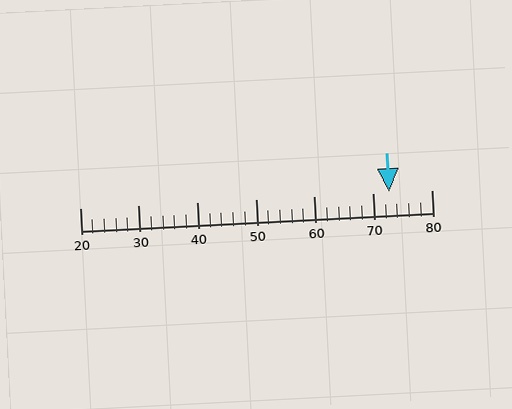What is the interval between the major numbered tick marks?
The major tick marks are spaced 10 units apart.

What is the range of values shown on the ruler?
The ruler shows values from 20 to 80.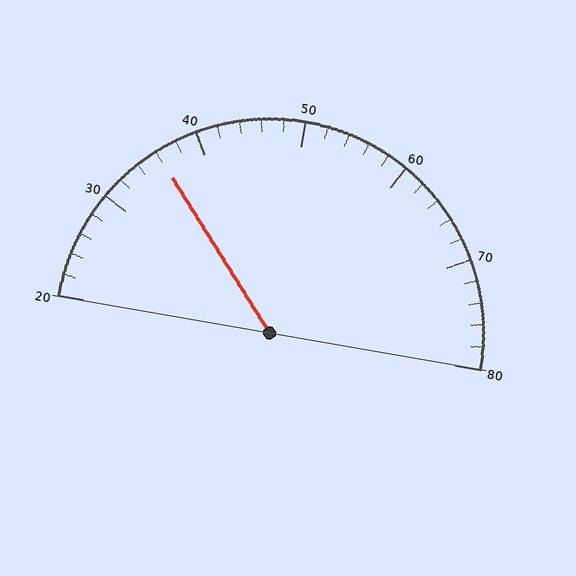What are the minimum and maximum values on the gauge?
The gauge ranges from 20 to 80.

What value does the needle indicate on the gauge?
The needle indicates approximately 36.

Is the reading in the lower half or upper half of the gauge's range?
The reading is in the lower half of the range (20 to 80).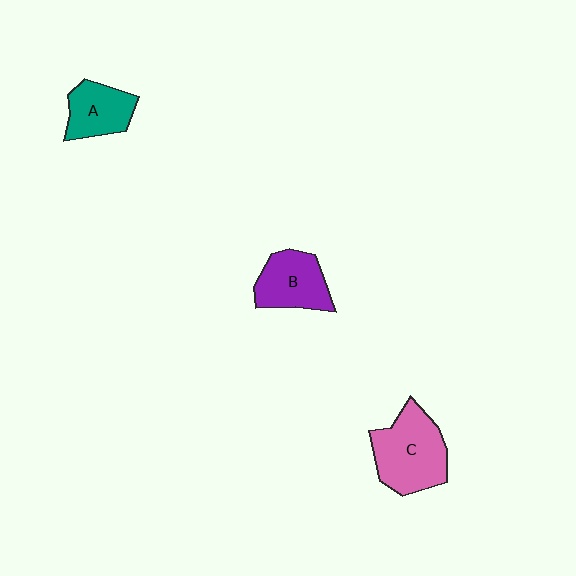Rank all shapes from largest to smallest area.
From largest to smallest: C (pink), B (purple), A (teal).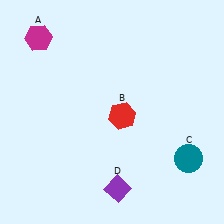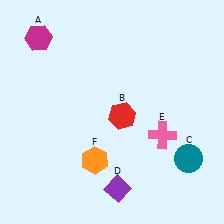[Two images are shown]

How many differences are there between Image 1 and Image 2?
There are 2 differences between the two images.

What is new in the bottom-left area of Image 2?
An orange hexagon (F) was added in the bottom-left area of Image 2.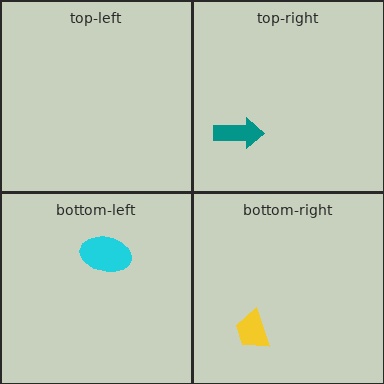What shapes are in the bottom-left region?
The cyan ellipse.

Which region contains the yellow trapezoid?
The bottom-right region.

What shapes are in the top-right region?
The teal arrow.